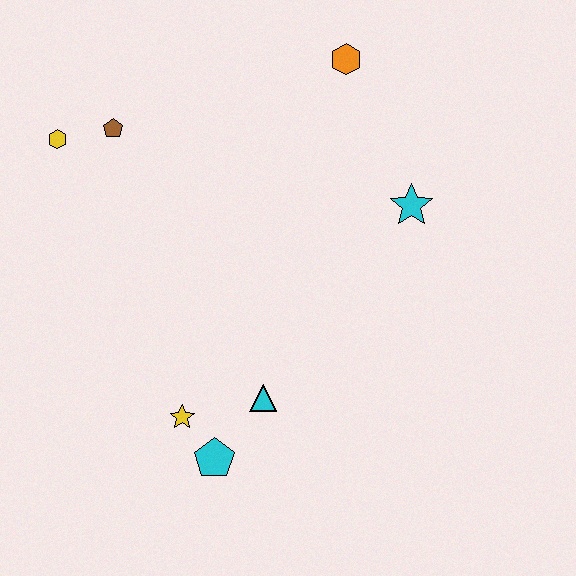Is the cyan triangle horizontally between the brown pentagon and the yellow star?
No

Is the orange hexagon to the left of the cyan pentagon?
No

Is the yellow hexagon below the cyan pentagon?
No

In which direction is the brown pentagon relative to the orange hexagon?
The brown pentagon is to the left of the orange hexagon.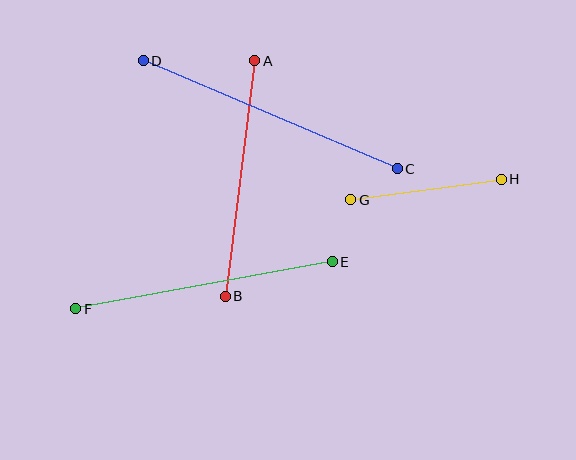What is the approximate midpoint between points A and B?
The midpoint is at approximately (240, 178) pixels.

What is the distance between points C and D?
The distance is approximately 276 pixels.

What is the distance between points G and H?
The distance is approximately 152 pixels.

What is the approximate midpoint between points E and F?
The midpoint is at approximately (204, 285) pixels.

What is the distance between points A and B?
The distance is approximately 237 pixels.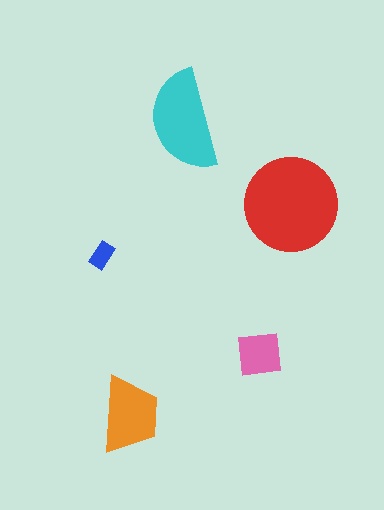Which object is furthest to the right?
The red circle is rightmost.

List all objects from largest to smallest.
The red circle, the cyan semicircle, the orange trapezoid, the pink square, the blue rectangle.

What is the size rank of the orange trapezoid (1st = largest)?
3rd.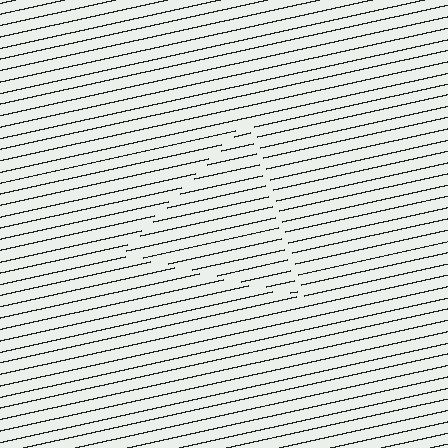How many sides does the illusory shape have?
3 sides — the line-ends trace a triangle.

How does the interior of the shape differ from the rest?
The interior of the shape contains the same grating, shifted by half a period — the contour is defined by the phase discontinuity where line-ends from the inner and outer gratings abut.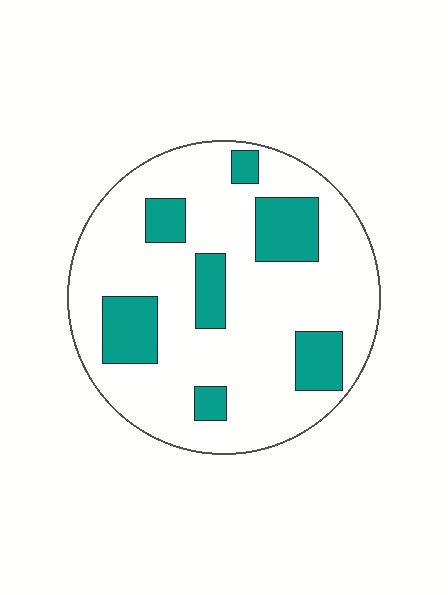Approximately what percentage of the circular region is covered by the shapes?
Approximately 20%.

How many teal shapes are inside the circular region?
7.